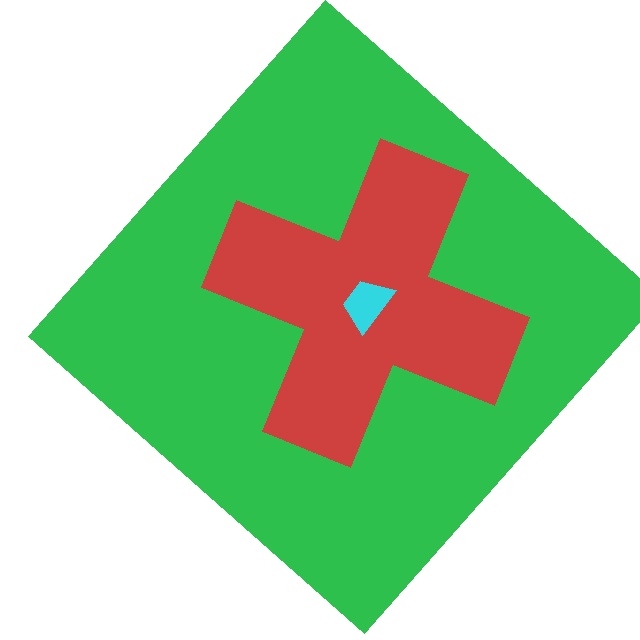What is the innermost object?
The cyan trapezoid.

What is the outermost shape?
The green diamond.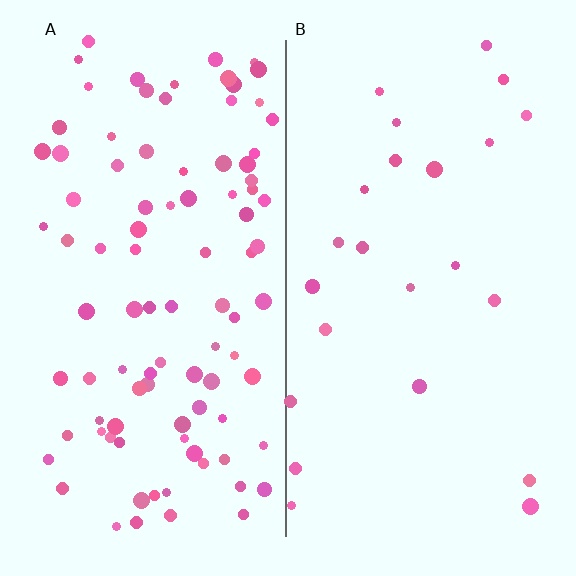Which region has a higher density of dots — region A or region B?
A (the left).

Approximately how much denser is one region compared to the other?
Approximately 4.0× — region A over region B.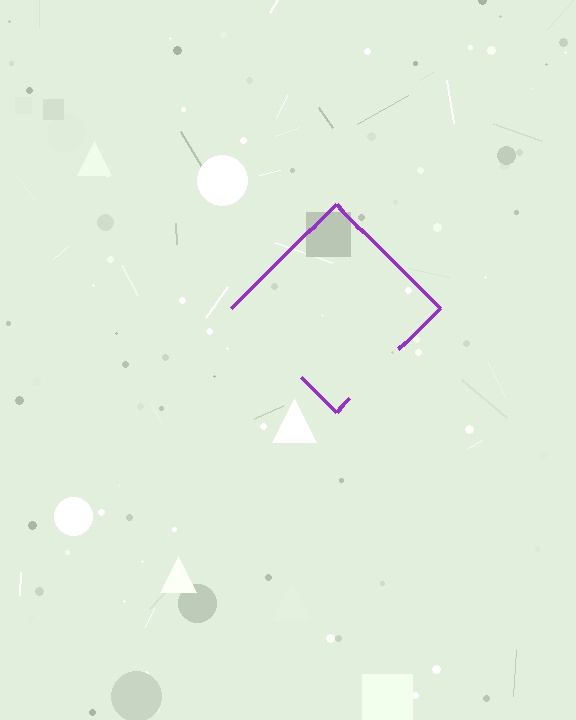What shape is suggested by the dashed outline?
The dashed outline suggests a diamond.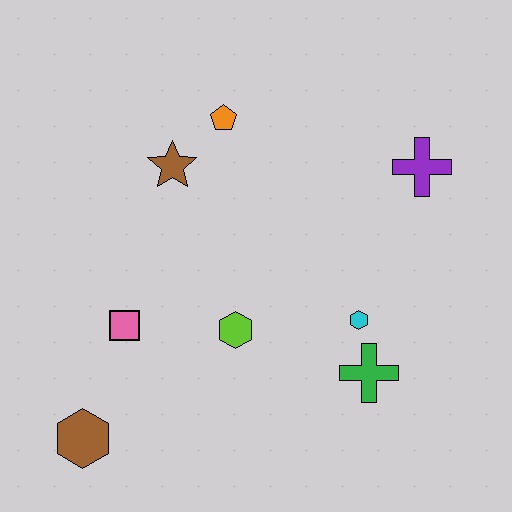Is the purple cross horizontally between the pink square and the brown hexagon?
No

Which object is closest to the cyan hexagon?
The green cross is closest to the cyan hexagon.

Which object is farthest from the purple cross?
The brown hexagon is farthest from the purple cross.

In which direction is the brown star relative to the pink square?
The brown star is above the pink square.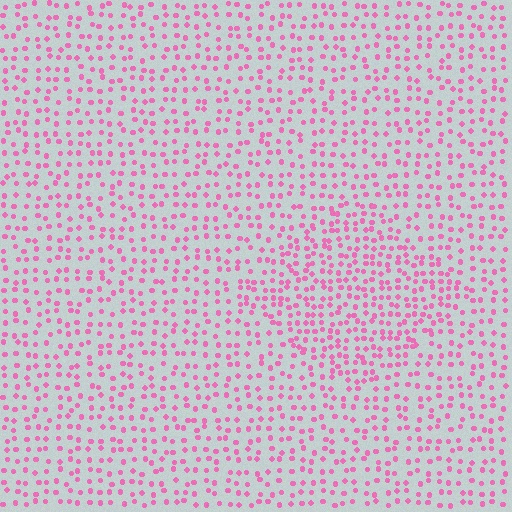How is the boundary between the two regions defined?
The boundary is defined by a change in element density (approximately 1.6x ratio). All elements are the same color, size, and shape.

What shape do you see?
I see a diamond.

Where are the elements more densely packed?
The elements are more densely packed inside the diamond boundary.